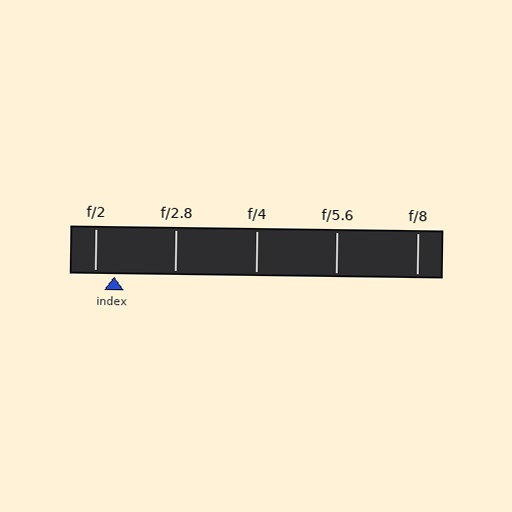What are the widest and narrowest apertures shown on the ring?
The widest aperture shown is f/2 and the narrowest is f/8.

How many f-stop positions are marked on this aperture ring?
There are 5 f-stop positions marked.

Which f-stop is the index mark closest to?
The index mark is closest to f/2.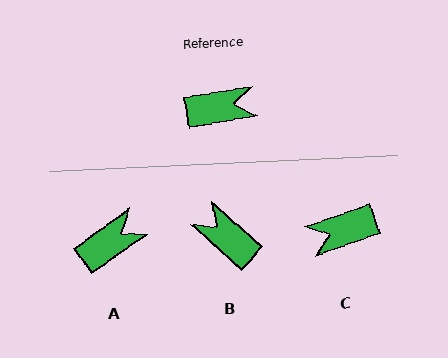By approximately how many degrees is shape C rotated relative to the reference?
Approximately 170 degrees clockwise.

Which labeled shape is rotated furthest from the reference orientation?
C, about 170 degrees away.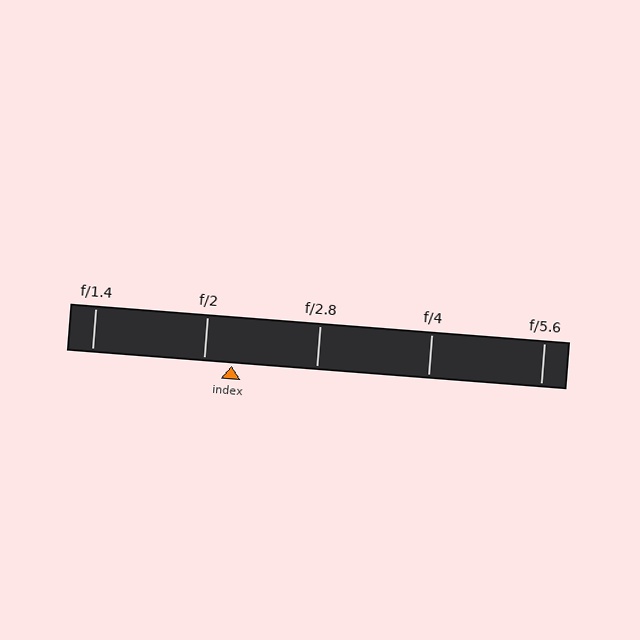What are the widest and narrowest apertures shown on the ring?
The widest aperture shown is f/1.4 and the narrowest is f/5.6.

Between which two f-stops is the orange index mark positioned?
The index mark is between f/2 and f/2.8.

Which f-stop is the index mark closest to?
The index mark is closest to f/2.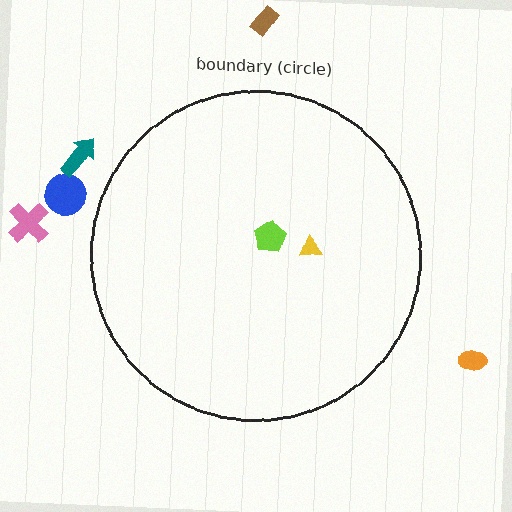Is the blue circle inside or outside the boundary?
Outside.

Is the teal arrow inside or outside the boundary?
Outside.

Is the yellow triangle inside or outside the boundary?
Inside.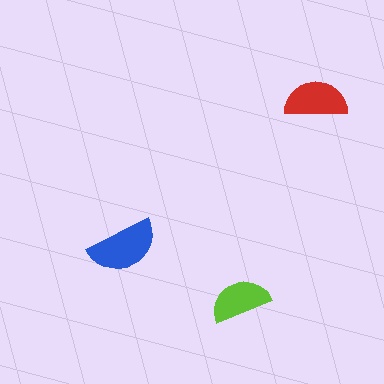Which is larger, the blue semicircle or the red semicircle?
The blue one.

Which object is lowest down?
The lime semicircle is bottommost.